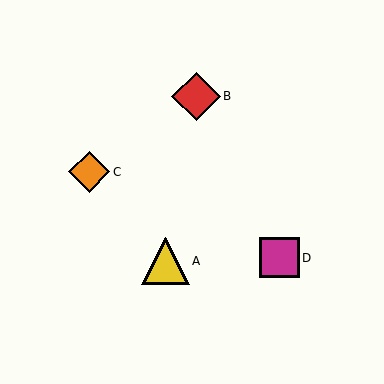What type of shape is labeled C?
Shape C is an orange diamond.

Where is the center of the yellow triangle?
The center of the yellow triangle is at (166, 261).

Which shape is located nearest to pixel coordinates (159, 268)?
The yellow triangle (labeled A) at (166, 261) is nearest to that location.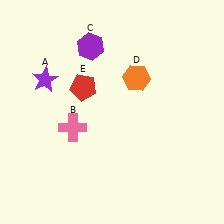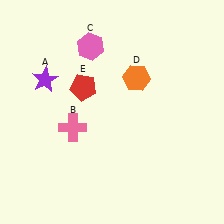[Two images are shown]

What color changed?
The hexagon (C) changed from purple in Image 1 to pink in Image 2.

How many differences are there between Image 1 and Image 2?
There is 1 difference between the two images.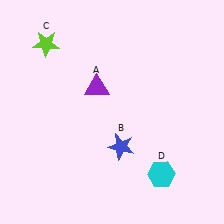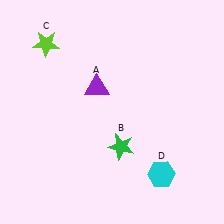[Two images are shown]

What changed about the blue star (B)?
In Image 1, B is blue. In Image 2, it changed to green.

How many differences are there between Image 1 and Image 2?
There is 1 difference between the two images.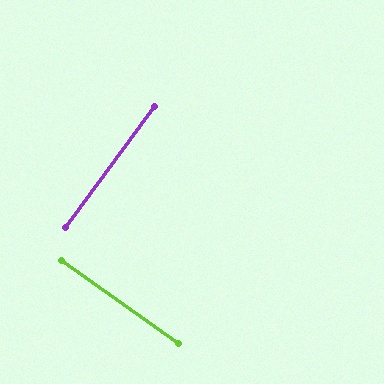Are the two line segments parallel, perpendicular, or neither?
Perpendicular — they meet at approximately 89°.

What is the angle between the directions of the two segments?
Approximately 89 degrees.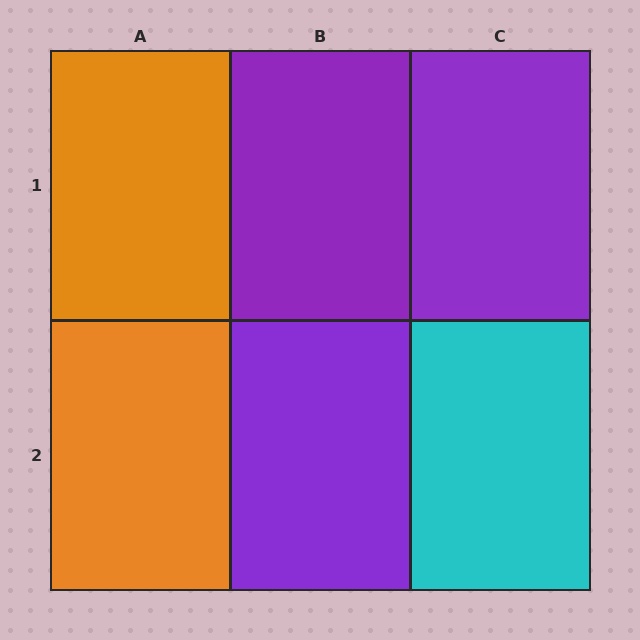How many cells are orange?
2 cells are orange.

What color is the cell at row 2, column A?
Orange.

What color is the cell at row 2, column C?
Cyan.